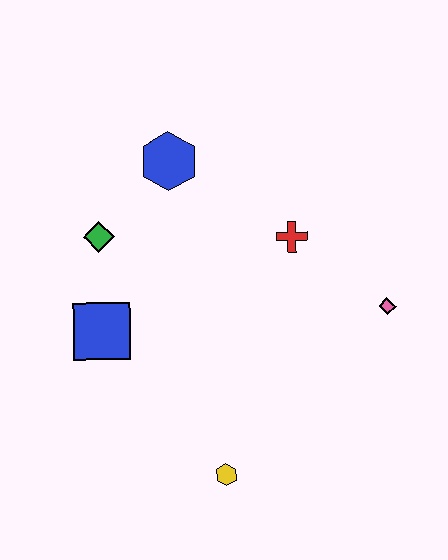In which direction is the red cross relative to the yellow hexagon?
The red cross is above the yellow hexagon.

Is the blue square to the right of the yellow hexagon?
No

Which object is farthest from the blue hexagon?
The yellow hexagon is farthest from the blue hexagon.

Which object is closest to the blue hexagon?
The green diamond is closest to the blue hexagon.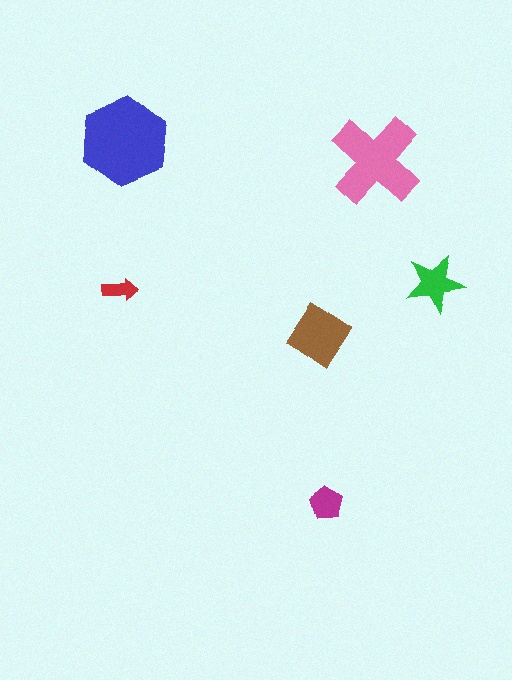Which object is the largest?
The blue hexagon.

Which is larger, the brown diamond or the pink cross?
The pink cross.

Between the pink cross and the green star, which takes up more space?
The pink cross.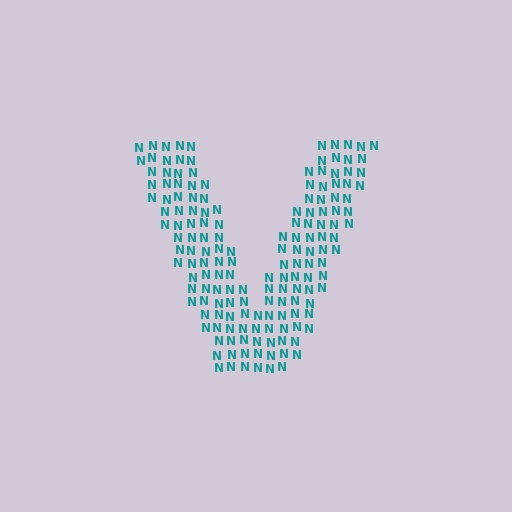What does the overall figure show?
The overall figure shows the letter V.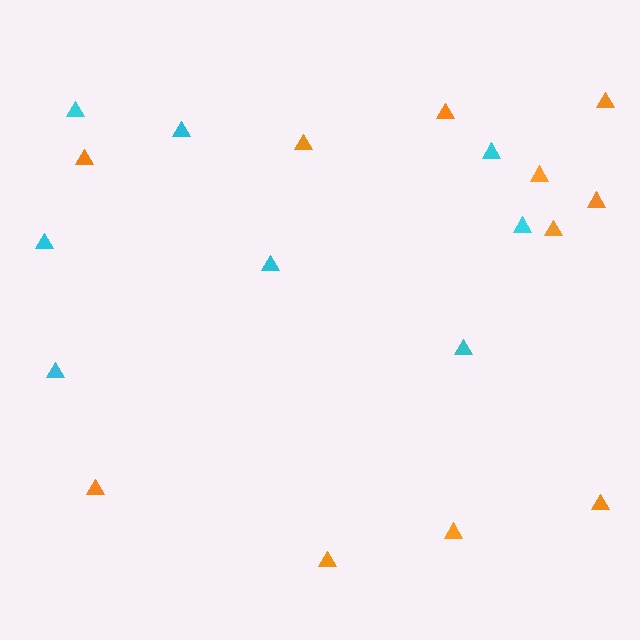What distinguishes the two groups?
There are 2 groups: one group of orange triangles (11) and one group of cyan triangles (8).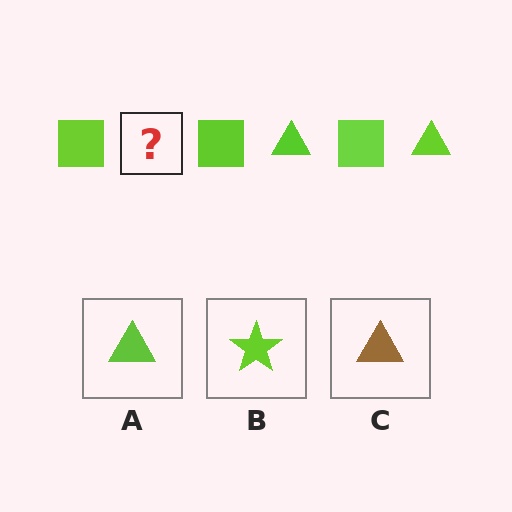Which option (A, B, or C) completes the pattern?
A.